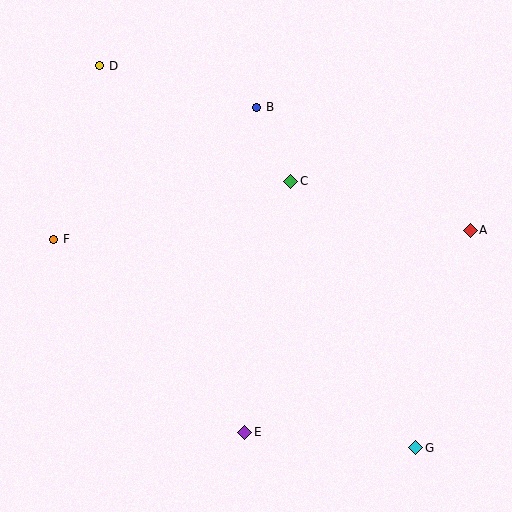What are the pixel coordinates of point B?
Point B is at (257, 107).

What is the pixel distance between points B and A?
The distance between B and A is 246 pixels.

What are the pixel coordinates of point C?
Point C is at (291, 181).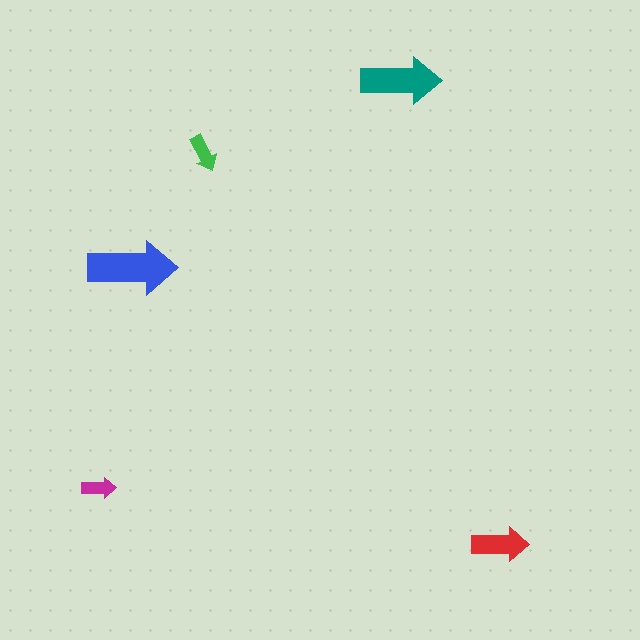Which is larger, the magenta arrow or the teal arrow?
The teal one.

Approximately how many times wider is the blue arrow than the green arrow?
About 2.5 times wider.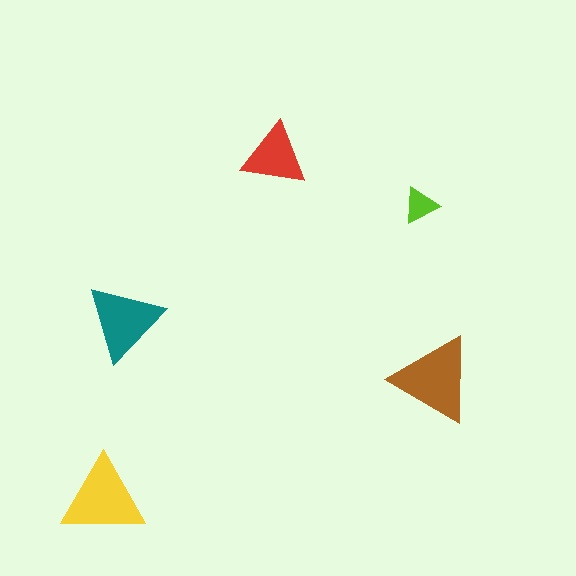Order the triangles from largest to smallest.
the brown one, the yellow one, the teal one, the red one, the lime one.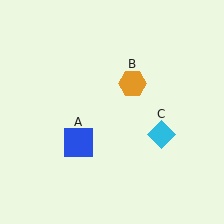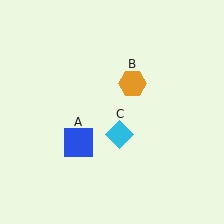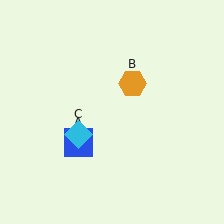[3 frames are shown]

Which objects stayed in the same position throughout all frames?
Blue square (object A) and orange hexagon (object B) remained stationary.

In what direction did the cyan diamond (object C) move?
The cyan diamond (object C) moved left.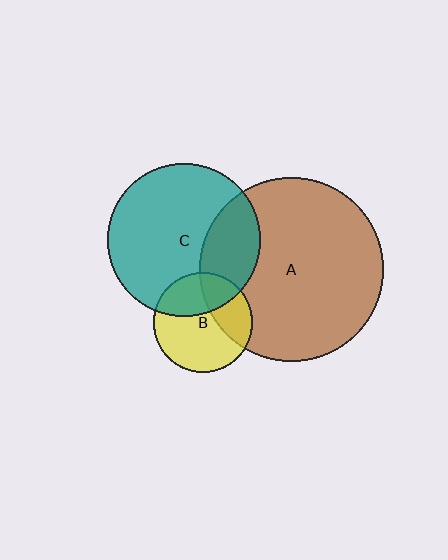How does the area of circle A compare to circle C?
Approximately 1.4 times.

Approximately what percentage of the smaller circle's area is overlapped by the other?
Approximately 35%.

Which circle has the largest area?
Circle A (brown).